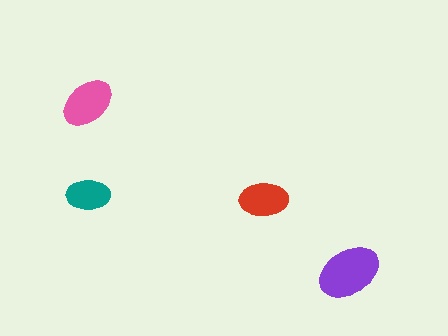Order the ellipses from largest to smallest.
the purple one, the pink one, the red one, the teal one.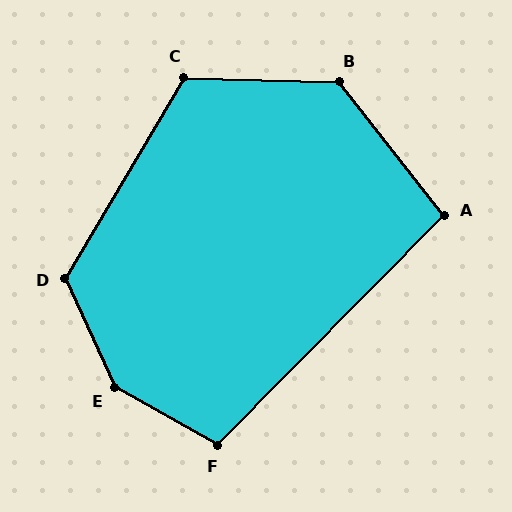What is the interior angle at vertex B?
Approximately 130 degrees (obtuse).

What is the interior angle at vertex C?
Approximately 119 degrees (obtuse).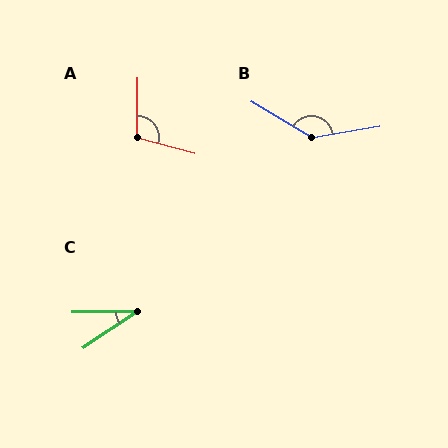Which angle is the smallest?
C, at approximately 34 degrees.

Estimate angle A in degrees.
Approximately 104 degrees.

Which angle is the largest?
B, at approximately 140 degrees.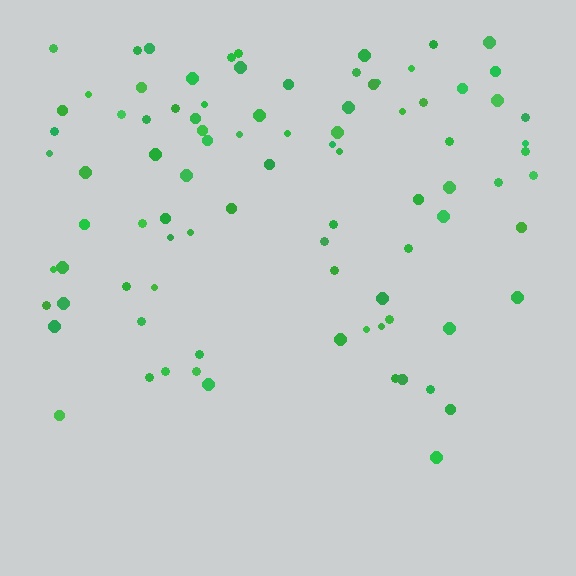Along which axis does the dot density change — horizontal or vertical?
Vertical.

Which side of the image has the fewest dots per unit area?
The bottom.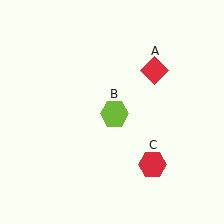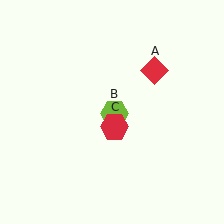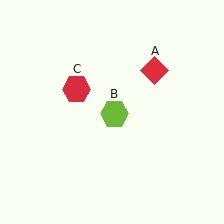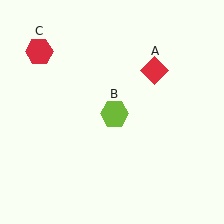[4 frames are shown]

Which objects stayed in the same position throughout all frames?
Red diamond (object A) and lime hexagon (object B) remained stationary.